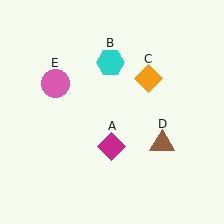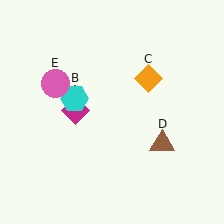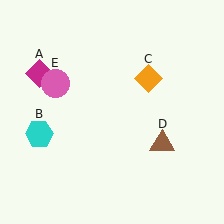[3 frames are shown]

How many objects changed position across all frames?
2 objects changed position: magenta diamond (object A), cyan hexagon (object B).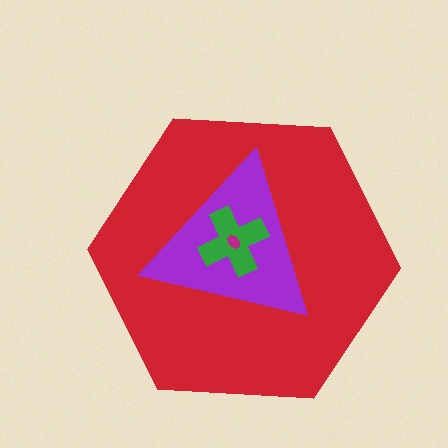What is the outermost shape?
The red hexagon.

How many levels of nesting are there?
4.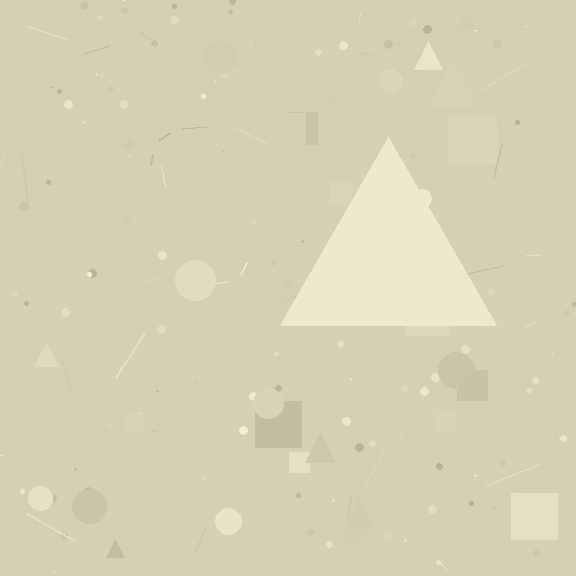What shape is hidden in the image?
A triangle is hidden in the image.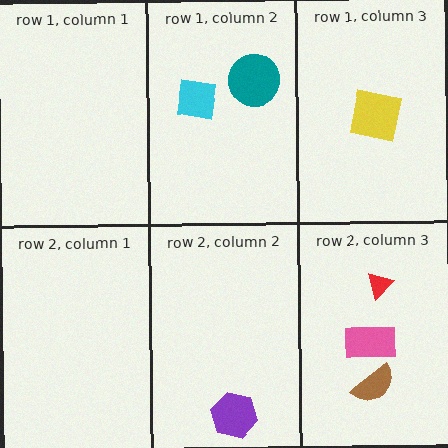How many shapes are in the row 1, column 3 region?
1.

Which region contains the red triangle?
The row 2, column 3 region.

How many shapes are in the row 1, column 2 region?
2.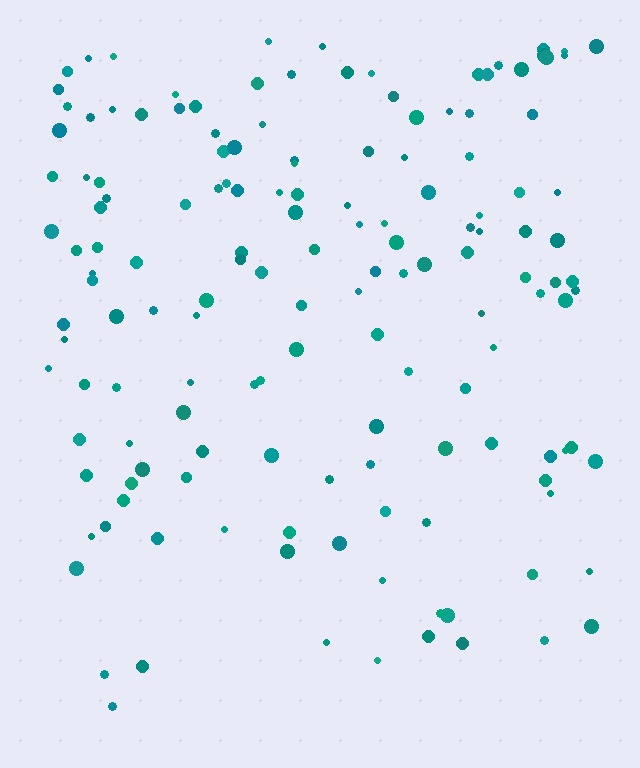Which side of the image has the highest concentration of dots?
The top.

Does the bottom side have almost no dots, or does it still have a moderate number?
Still a moderate number, just noticeably fewer than the top.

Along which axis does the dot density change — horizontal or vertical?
Vertical.